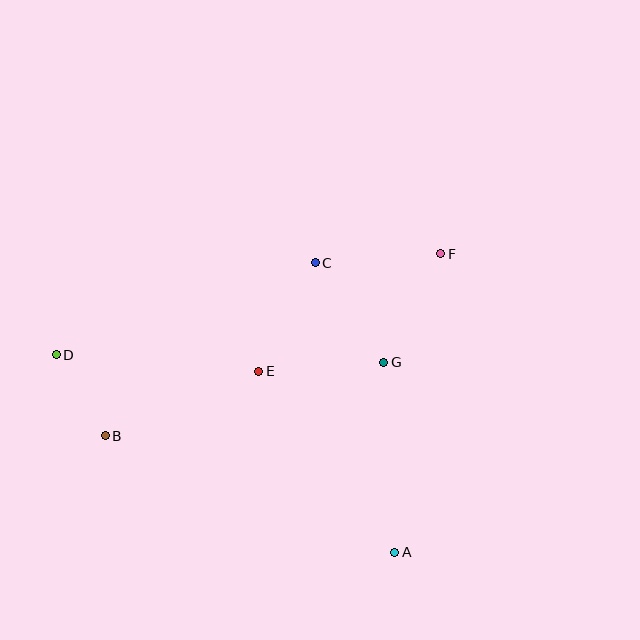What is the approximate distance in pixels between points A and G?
The distance between A and G is approximately 191 pixels.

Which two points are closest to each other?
Points B and D are closest to each other.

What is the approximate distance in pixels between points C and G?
The distance between C and G is approximately 121 pixels.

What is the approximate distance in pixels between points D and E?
The distance between D and E is approximately 203 pixels.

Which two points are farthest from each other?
Points D and F are farthest from each other.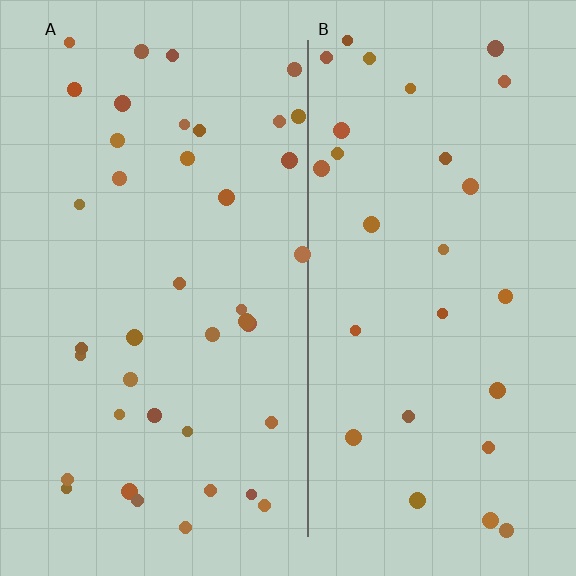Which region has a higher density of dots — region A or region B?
A (the left).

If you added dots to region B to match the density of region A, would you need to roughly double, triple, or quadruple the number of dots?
Approximately double.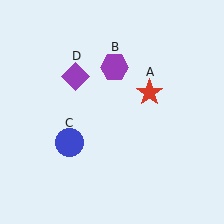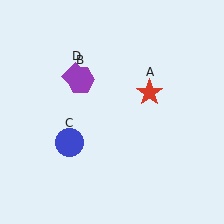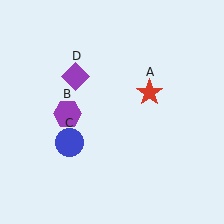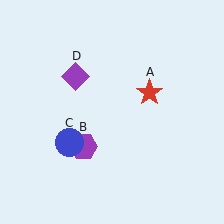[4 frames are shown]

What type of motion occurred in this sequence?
The purple hexagon (object B) rotated counterclockwise around the center of the scene.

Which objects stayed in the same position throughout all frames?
Red star (object A) and blue circle (object C) and purple diamond (object D) remained stationary.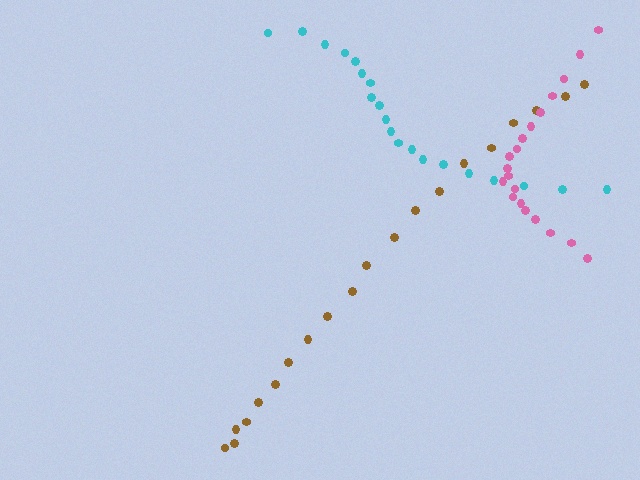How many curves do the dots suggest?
There are 3 distinct paths.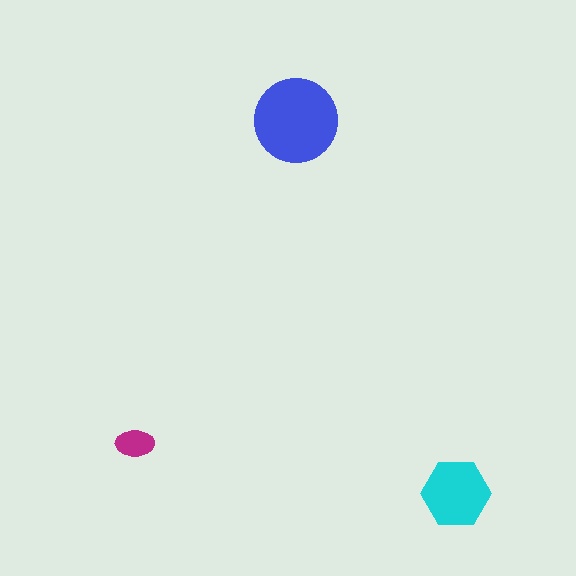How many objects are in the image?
There are 3 objects in the image.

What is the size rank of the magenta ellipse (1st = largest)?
3rd.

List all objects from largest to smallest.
The blue circle, the cyan hexagon, the magenta ellipse.